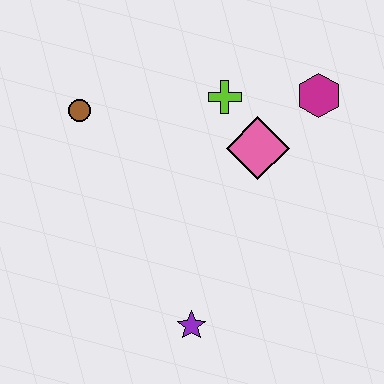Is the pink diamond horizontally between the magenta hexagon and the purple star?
Yes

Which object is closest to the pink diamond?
The lime cross is closest to the pink diamond.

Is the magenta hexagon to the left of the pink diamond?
No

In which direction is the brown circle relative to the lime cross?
The brown circle is to the left of the lime cross.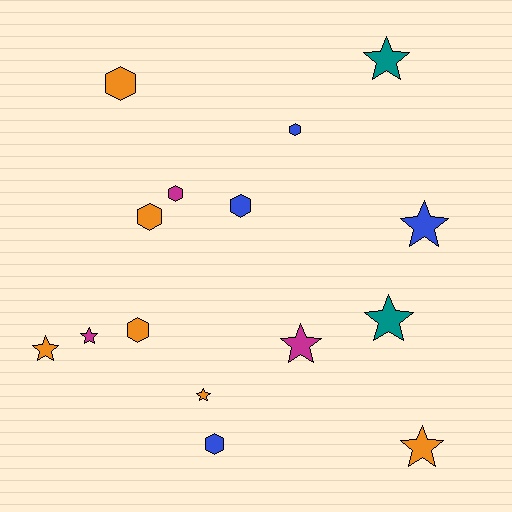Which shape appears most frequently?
Star, with 8 objects.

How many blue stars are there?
There is 1 blue star.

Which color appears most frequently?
Orange, with 6 objects.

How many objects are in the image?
There are 15 objects.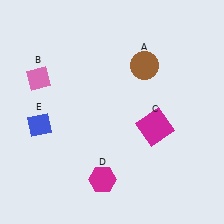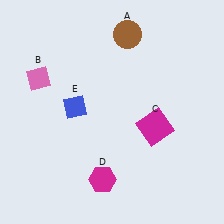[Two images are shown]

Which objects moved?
The objects that moved are: the brown circle (A), the blue diamond (E).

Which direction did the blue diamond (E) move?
The blue diamond (E) moved right.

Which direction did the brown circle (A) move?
The brown circle (A) moved up.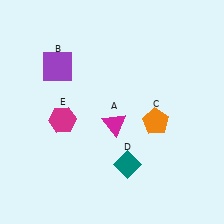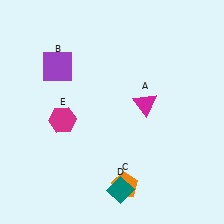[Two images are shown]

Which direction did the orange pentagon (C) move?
The orange pentagon (C) moved down.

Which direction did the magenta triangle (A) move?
The magenta triangle (A) moved right.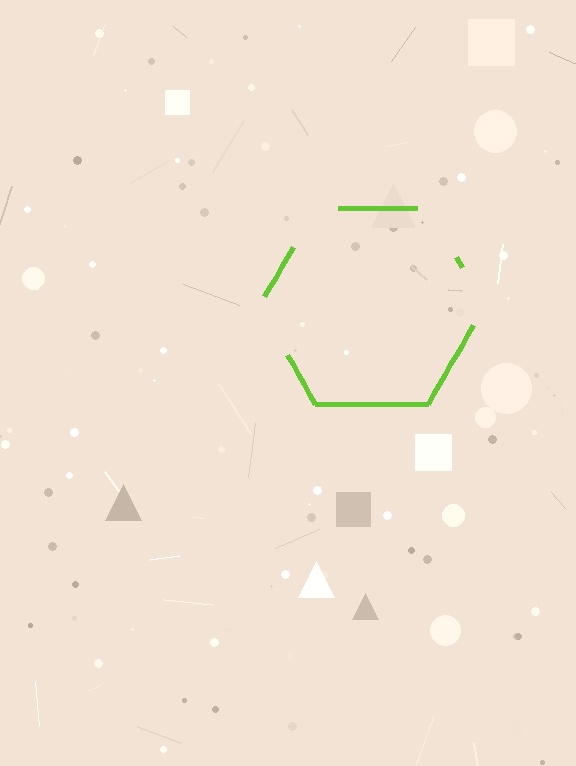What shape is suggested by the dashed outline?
The dashed outline suggests a hexagon.